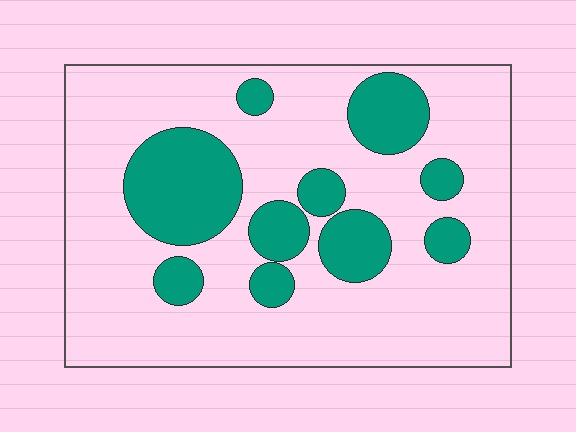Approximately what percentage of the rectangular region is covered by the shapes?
Approximately 25%.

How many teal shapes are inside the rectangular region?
10.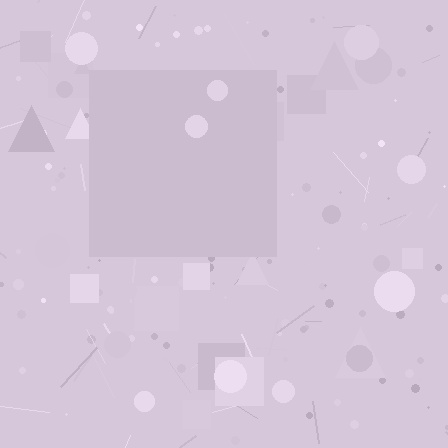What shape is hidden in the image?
A square is hidden in the image.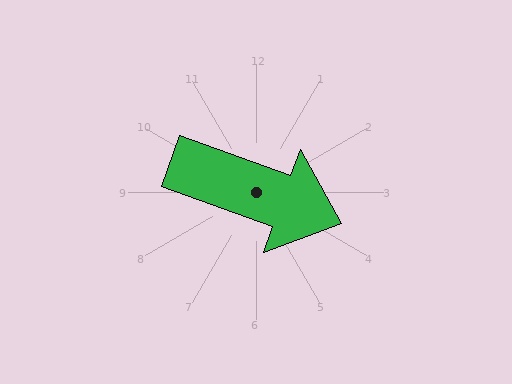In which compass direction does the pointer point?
East.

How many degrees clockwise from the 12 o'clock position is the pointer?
Approximately 110 degrees.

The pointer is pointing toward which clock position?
Roughly 4 o'clock.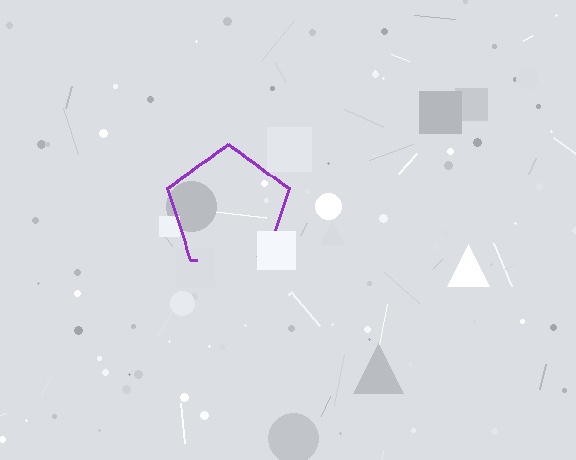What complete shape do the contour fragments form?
The contour fragments form a pentagon.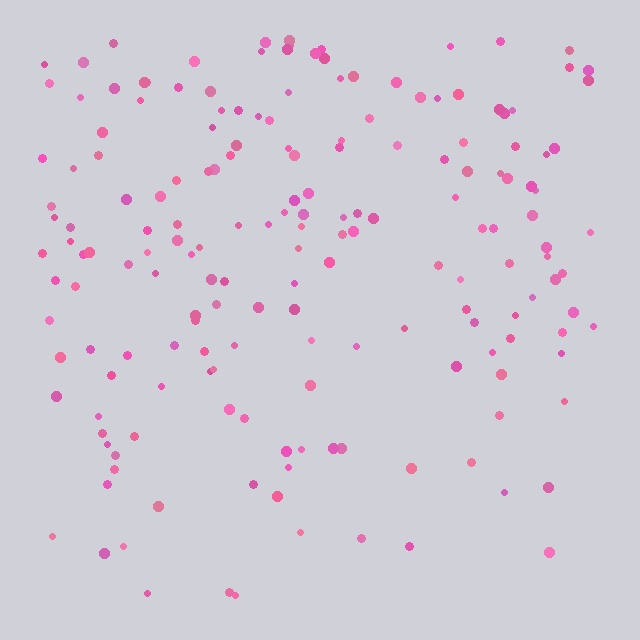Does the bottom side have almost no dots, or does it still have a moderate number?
Still a moderate number, just noticeably fewer than the top.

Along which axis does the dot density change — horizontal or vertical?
Vertical.